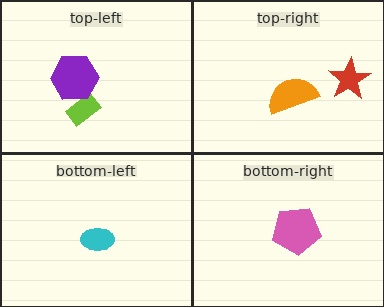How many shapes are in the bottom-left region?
1.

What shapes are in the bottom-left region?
The cyan ellipse.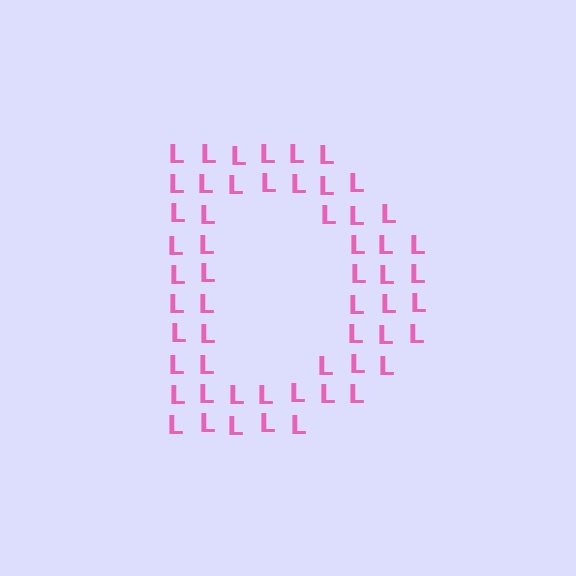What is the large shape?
The large shape is the letter D.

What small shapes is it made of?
It is made of small letter L's.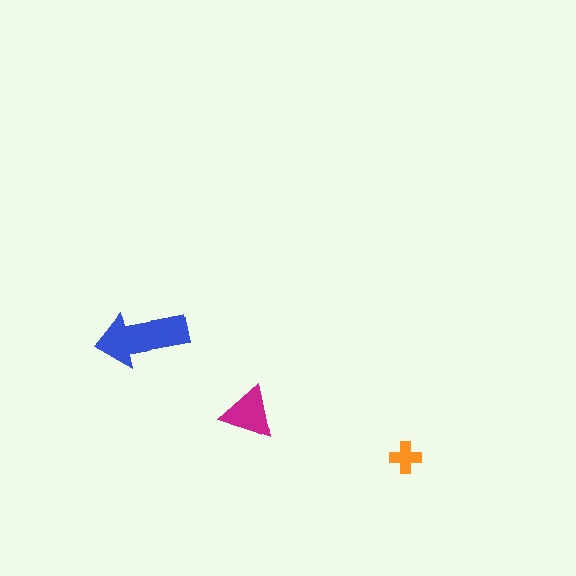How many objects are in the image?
There are 3 objects in the image.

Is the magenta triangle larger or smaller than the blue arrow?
Smaller.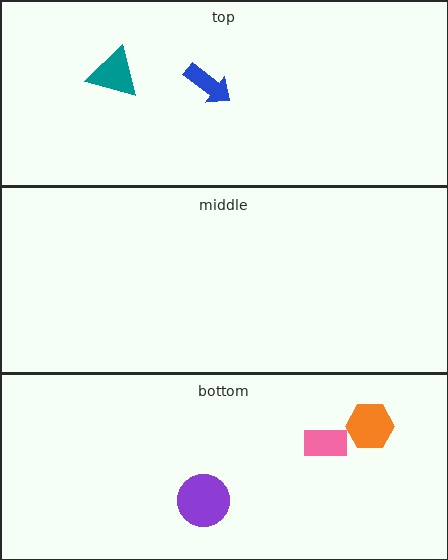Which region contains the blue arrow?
The top region.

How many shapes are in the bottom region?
3.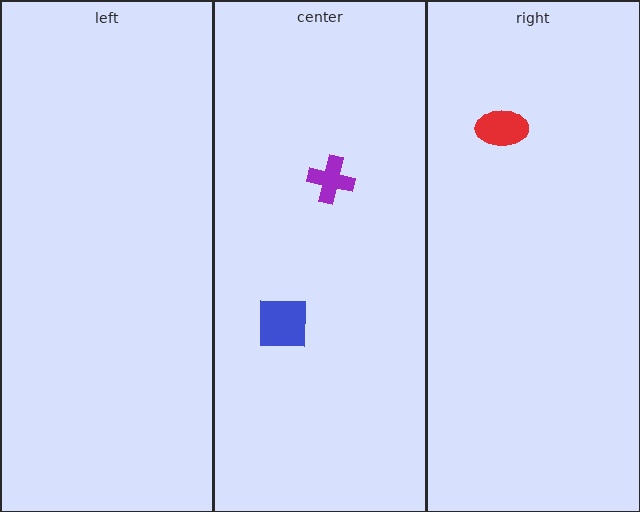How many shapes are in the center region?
2.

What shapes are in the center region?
The blue square, the purple cross.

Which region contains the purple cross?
The center region.